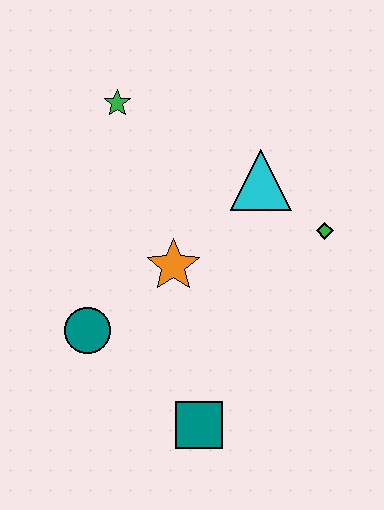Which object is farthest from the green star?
The teal square is farthest from the green star.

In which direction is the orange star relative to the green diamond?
The orange star is to the left of the green diamond.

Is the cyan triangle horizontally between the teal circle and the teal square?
No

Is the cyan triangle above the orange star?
Yes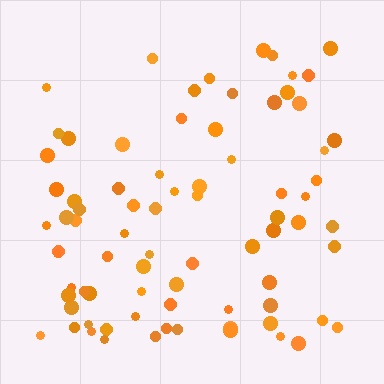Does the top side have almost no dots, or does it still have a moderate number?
Still a moderate number, just noticeably fewer than the bottom.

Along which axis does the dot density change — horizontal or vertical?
Vertical.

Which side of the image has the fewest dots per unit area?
The top.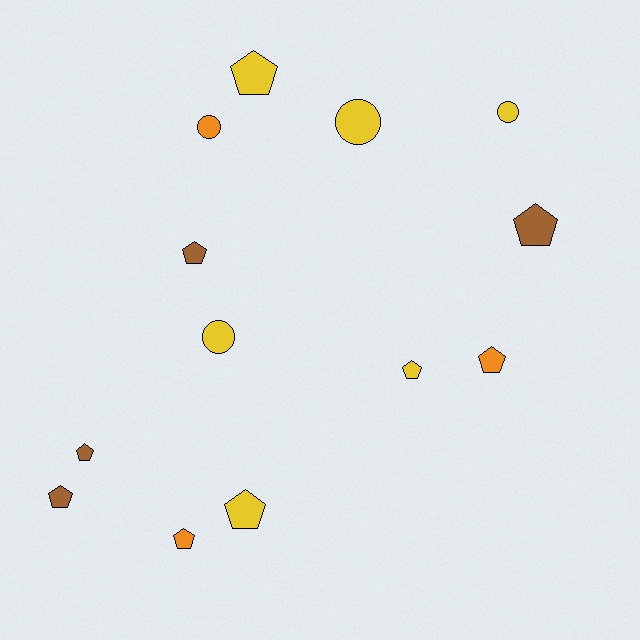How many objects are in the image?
There are 13 objects.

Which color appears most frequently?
Yellow, with 6 objects.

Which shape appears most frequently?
Pentagon, with 9 objects.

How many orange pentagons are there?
There are 2 orange pentagons.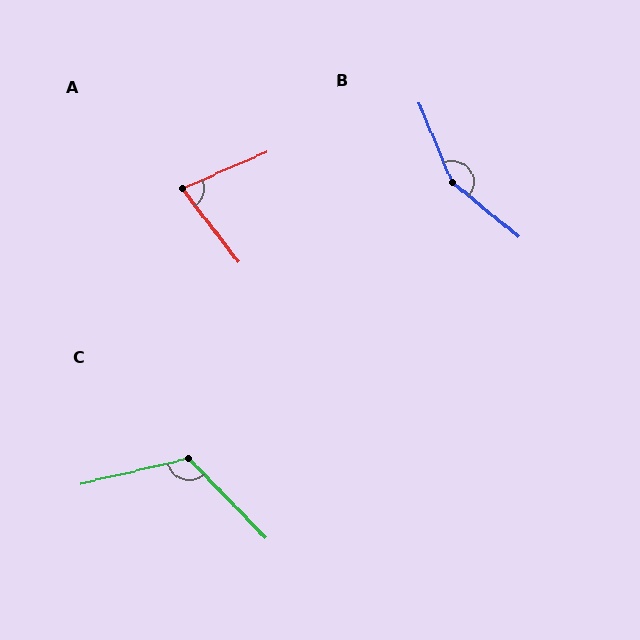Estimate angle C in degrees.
Approximately 122 degrees.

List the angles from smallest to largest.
A (76°), C (122°), B (152°).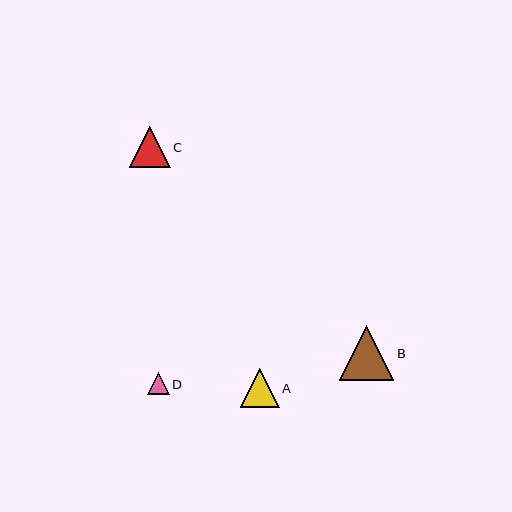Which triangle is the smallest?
Triangle D is the smallest with a size of approximately 21 pixels.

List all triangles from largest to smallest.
From largest to smallest: B, C, A, D.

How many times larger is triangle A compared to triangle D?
Triangle A is approximately 1.8 times the size of triangle D.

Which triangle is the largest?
Triangle B is the largest with a size of approximately 54 pixels.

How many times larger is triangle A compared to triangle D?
Triangle A is approximately 1.8 times the size of triangle D.